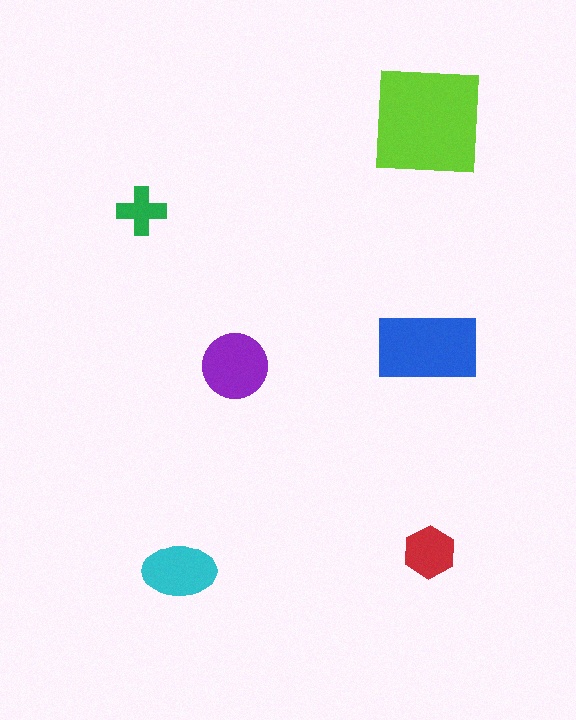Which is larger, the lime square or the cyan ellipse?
The lime square.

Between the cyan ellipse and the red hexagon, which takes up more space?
The cyan ellipse.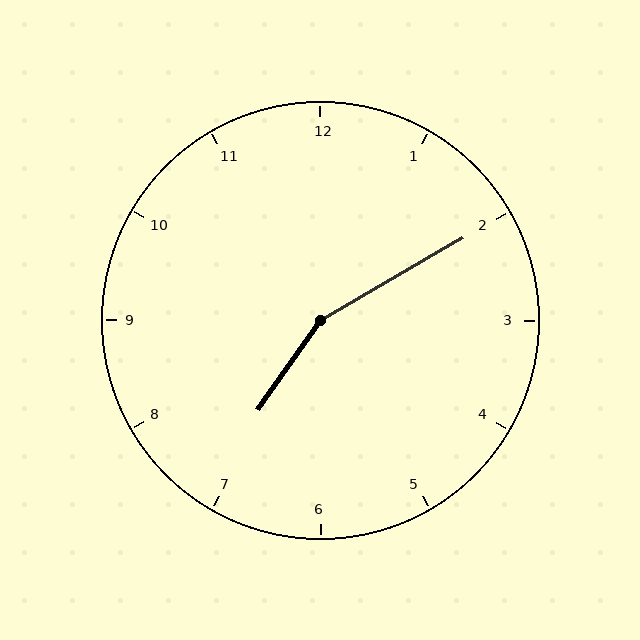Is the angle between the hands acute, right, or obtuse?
It is obtuse.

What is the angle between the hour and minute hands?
Approximately 155 degrees.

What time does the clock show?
7:10.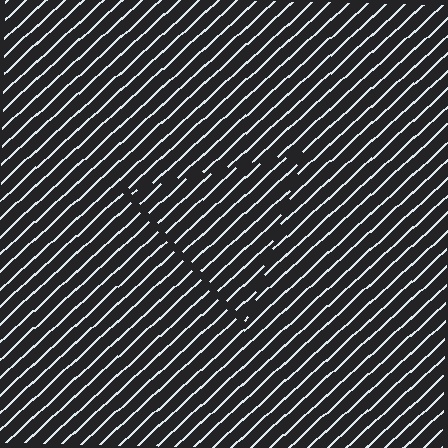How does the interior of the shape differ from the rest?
The interior of the shape contains the same grating, shifted by half a period — the contour is defined by the phase discontinuity where line-ends from the inner and outer gratings abut.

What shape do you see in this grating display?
An illusory triangle. The interior of the shape contains the same grating, shifted by half a period — the contour is defined by the phase discontinuity where line-ends from the inner and outer gratings abut.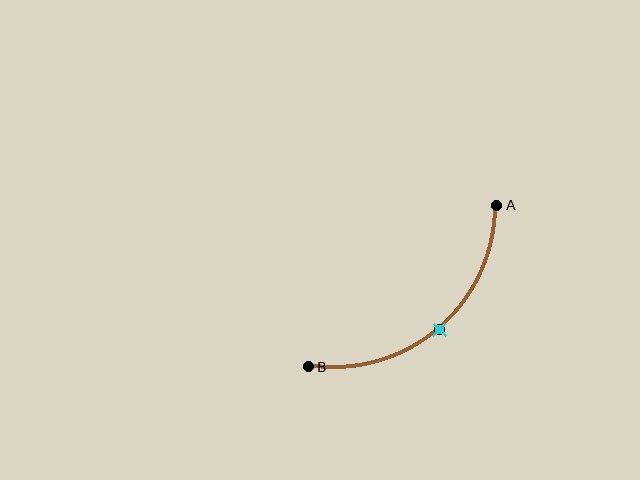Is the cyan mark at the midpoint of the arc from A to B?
Yes. The cyan mark lies on the arc at equal arc-length from both A and B — it is the arc midpoint.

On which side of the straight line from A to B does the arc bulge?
The arc bulges below and to the right of the straight line connecting A and B.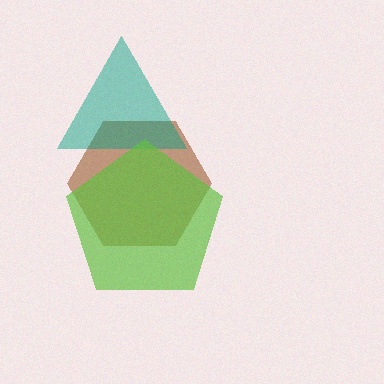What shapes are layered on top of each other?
The layered shapes are: a brown hexagon, a teal triangle, a lime pentagon.